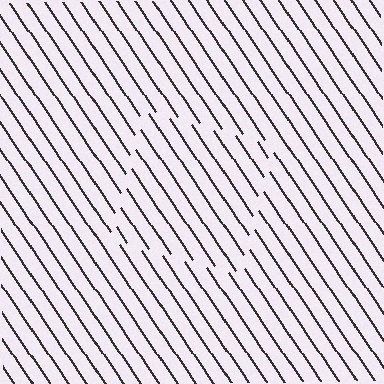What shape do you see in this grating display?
An illusory square. The interior of the shape contains the same grating, shifted by half a period — the contour is defined by the phase discontinuity where line-ends from the inner and outer gratings abut.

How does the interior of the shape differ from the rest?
The interior of the shape contains the same grating, shifted by half a period — the contour is defined by the phase discontinuity where line-ends from the inner and outer gratings abut.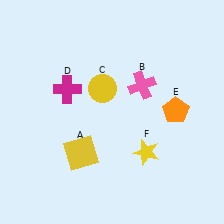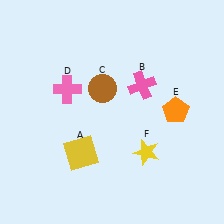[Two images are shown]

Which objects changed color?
C changed from yellow to brown. D changed from magenta to pink.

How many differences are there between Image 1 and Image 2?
There are 2 differences between the two images.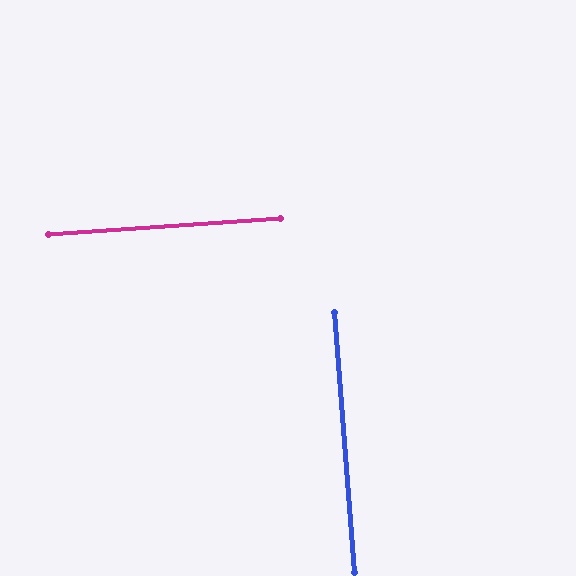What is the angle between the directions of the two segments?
Approximately 90 degrees.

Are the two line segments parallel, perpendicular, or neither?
Perpendicular — they meet at approximately 90°.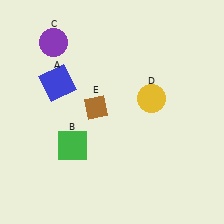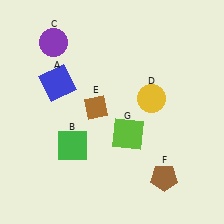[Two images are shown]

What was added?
A brown pentagon (F), a lime square (G) were added in Image 2.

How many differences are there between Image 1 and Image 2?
There are 2 differences between the two images.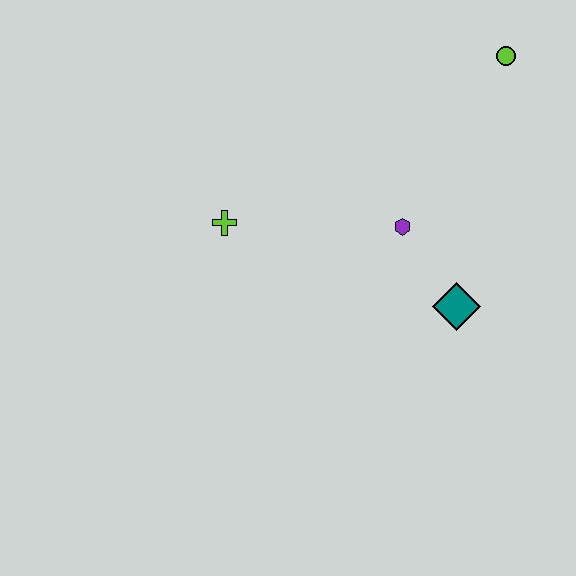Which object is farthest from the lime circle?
The lime cross is farthest from the lime circle.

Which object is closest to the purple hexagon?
The teal diamond is closest to the purple hexagon.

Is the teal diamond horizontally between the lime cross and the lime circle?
Yes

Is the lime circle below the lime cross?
No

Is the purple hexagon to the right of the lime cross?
Yes